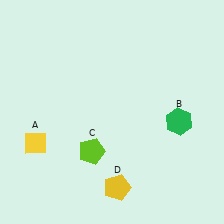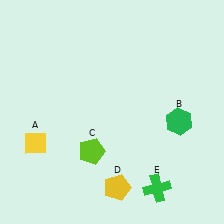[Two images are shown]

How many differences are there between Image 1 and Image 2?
There is 1 difference between the two images.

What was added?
A green cross (E) was added in Image 2.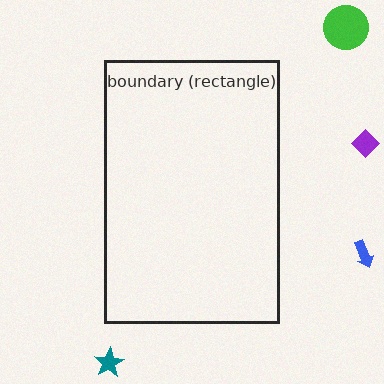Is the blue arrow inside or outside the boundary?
Outside.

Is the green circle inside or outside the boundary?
Outside.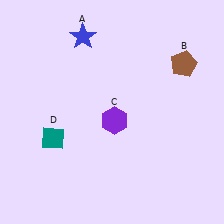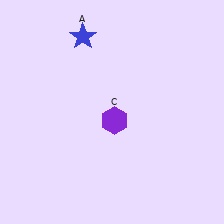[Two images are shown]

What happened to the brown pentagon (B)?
The brown pentagon (B) was removed in Image 2. It was in the top-right area of Image 1.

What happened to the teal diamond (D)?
The teal diamond (D) was removed in Image 2. It was in the bottom-left area of Image 1.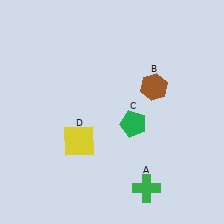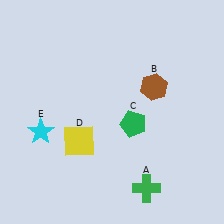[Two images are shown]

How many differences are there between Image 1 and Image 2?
There is 1 difference between the two images.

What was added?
A cyan star (E) was added in Image 2.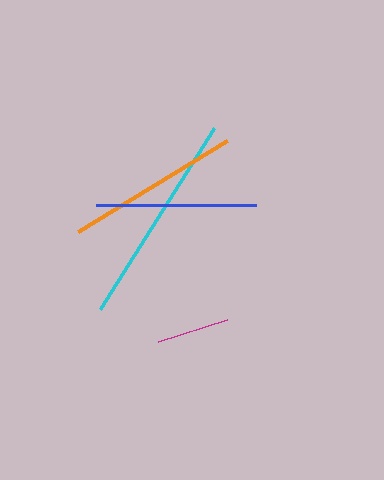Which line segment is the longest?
The cyan line is the longest at approximately 214 pixels.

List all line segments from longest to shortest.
From longest to shortest: cyan, orange, blue, magenta.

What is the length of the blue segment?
The blue segment is approximately 160 pixels long.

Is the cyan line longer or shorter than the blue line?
The cyan line is longer than the blue line.